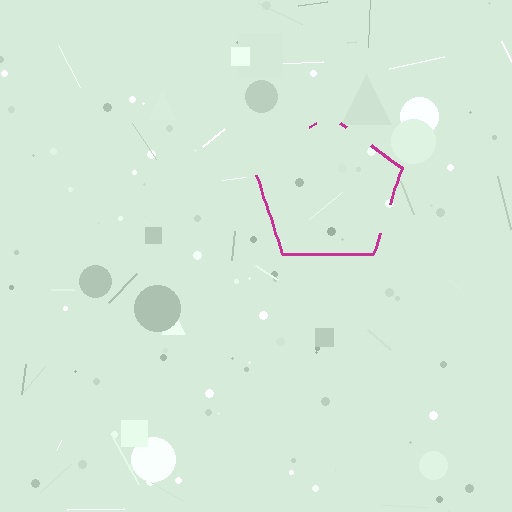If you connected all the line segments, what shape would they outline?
They would outline a pentagon.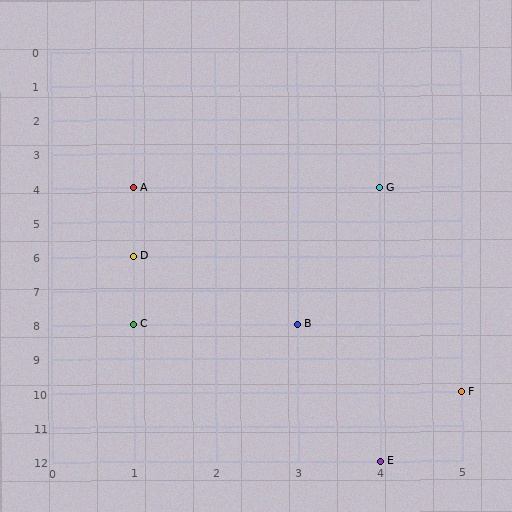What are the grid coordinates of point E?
Point E is at grid coordinates (4, 12).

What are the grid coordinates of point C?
Point C is at grid coordinates (1, 8).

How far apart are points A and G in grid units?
Points A and G are 3 columns apart.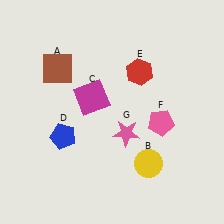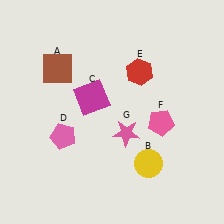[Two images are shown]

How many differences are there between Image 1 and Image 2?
There is 1 difference between the two images.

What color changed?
The pentagon (D) changed from blue in Image 1 to pink in Image 2.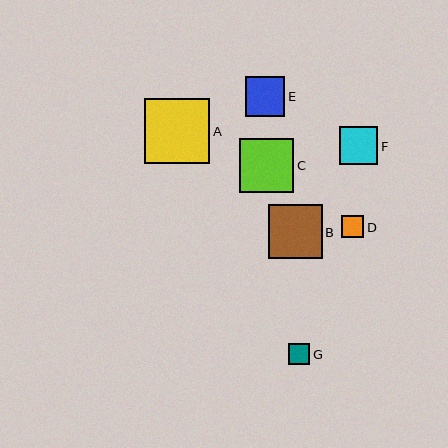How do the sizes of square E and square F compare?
Square E and square F are approximately the same size.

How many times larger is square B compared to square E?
Square B is approximately 1.4 times the size of square E.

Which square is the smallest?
Square G is the smallest with a size of approximately 21 pixels.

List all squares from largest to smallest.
From largest to smallest: A, C, B, E, F, D, G.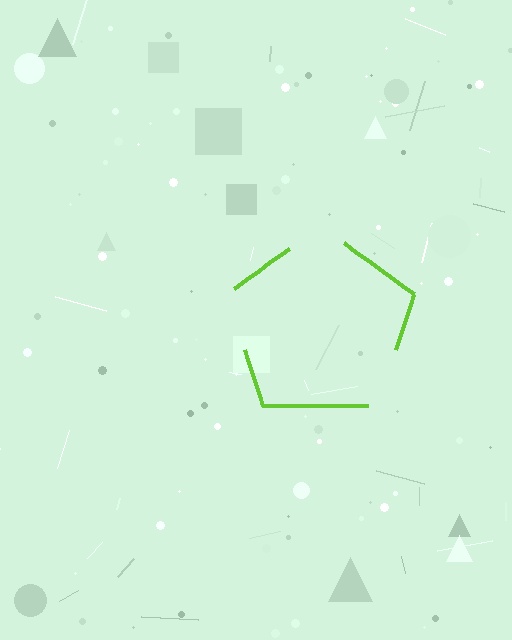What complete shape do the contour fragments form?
The contour fragments form a pentagon.